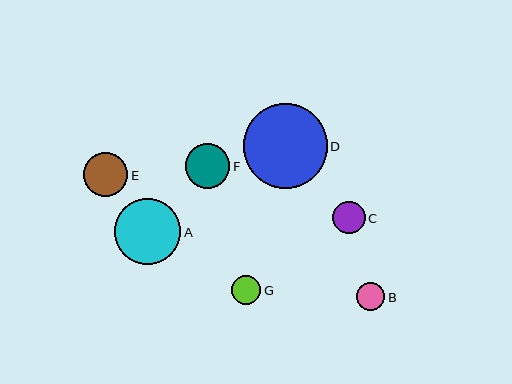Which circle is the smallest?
Circle B is the smallest with a size of approximately 28 pixels.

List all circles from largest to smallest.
From largest to smallest: D, A, F, E, C, G, B.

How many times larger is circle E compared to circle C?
Circle E is approximately 1.4 times the size of circle C.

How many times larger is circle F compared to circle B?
Circle F is approximately 1.6 times the size of circle B.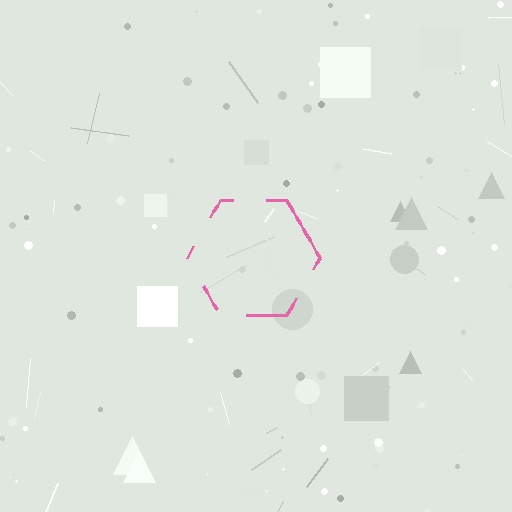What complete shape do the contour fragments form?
The contour fragments form a hexagon.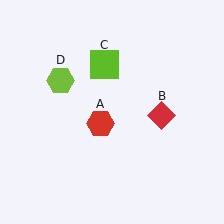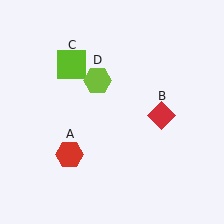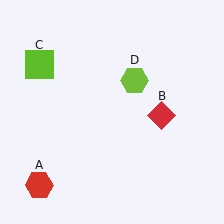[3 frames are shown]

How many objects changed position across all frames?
3 objects changed position: red hexagon (object A), lime square (object C), lime hexagon (object D).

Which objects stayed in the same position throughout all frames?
Red diamond (object B) remained stationary.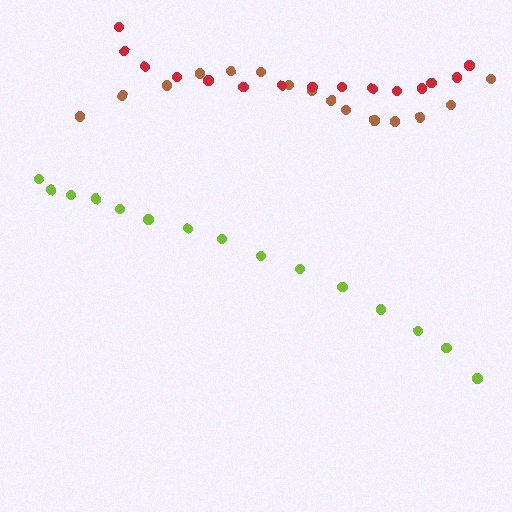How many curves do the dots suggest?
There are 3 distinct paths.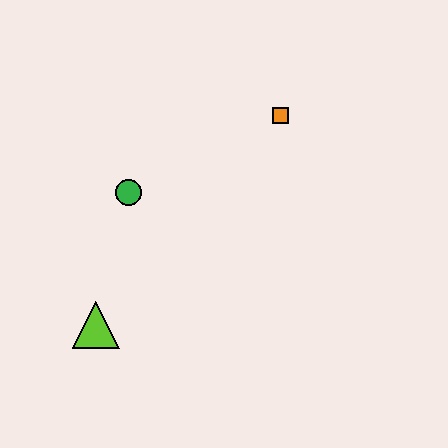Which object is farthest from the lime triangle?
The orange square is farthest from the lime triangle.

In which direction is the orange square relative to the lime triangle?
The orange square is above the lime triangle.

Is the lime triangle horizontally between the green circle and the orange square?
No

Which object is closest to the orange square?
The green circle is closest to the orange square.